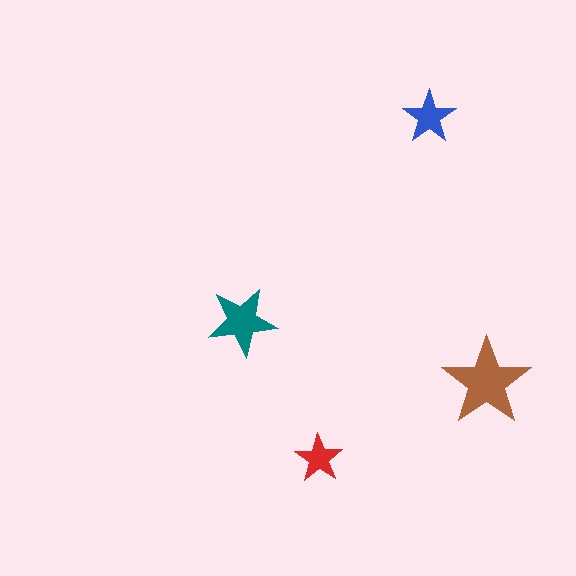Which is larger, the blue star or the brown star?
The brown one.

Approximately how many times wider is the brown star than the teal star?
About 1.5 times wider.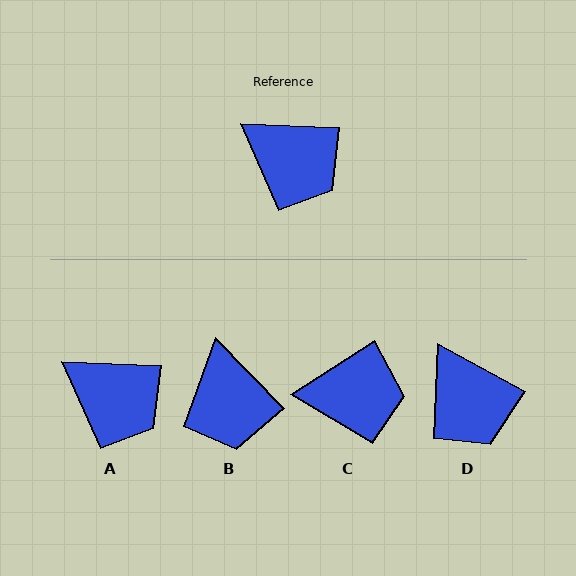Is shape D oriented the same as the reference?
No, it is off by about 26 degrees.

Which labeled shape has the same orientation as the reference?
A.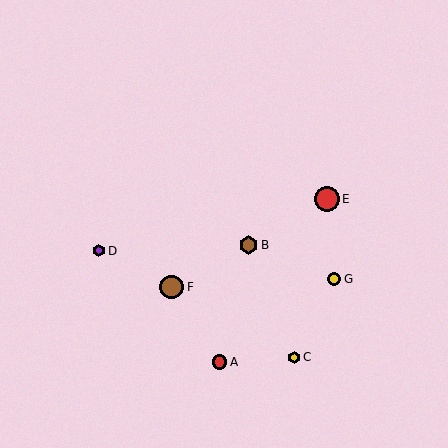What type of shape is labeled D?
Shape D is a purple hexagon.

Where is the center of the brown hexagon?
The center of the brown hexagon is at (248, 245).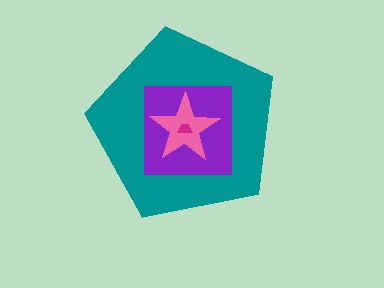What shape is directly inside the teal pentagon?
The purple square.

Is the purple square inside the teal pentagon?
Yes.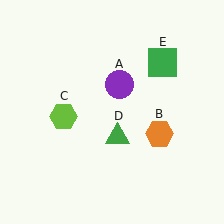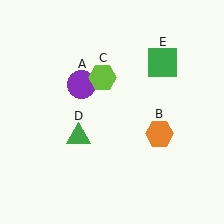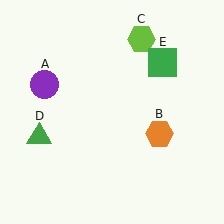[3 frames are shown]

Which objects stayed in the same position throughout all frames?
Orange hexagon (object B) and green square (object E) remained stationary.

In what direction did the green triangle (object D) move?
The green triangle (object D) moved left.